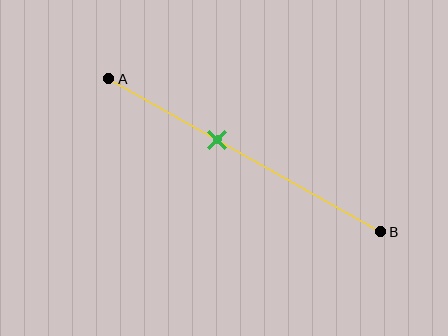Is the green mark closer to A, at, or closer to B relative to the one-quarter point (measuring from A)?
The green mark is closer to point B than the one-quarter point of segment AB.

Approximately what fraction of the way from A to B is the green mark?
The green mark is approximately 40% of the way from A to B.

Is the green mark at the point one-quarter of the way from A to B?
No, the mark is at about 40% from A, not at the 25% one-quarter point.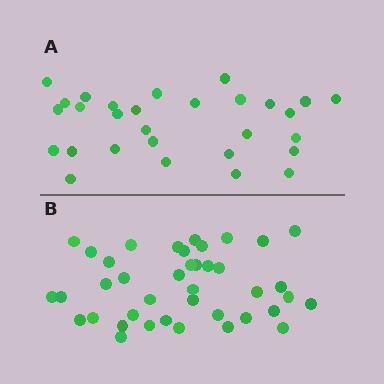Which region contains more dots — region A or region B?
Region B (the bottom region) has more dots.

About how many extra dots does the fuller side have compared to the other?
Region B has roughly 12 or so more dots than region A.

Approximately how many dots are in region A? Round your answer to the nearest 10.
About 30 dots. (The exact count is 29, which rounds to 30.)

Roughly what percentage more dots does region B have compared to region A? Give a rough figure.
About 40% more.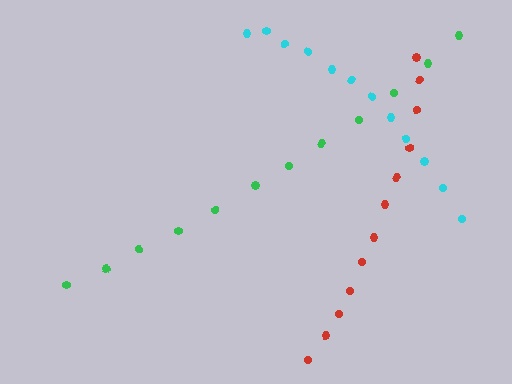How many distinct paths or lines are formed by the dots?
There are 3 distinct paths.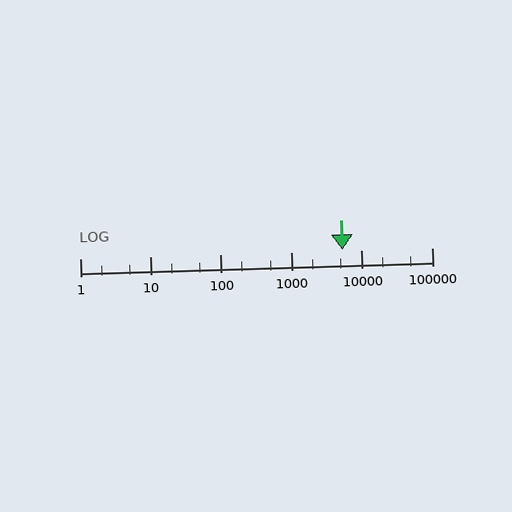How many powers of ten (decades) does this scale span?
The scale spans 5 decades, from 1 to 100000.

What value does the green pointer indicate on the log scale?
The pointer indicates approximately 5300.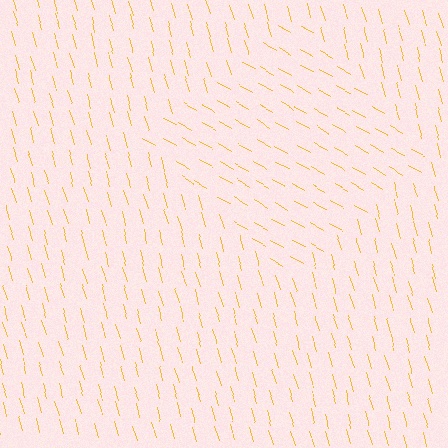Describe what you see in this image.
The image is filled with small yellow line segments. A diamond region in the image has lines oriented differently from the surrounding lines, creating a visible texture boundary.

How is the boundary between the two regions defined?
The boundary is defined purely by a change in line orientation (approximately 45 degrees difference). All lines are the same color and thickness.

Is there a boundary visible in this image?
Yes, there is a texture boundary formed by a change in line orientation.